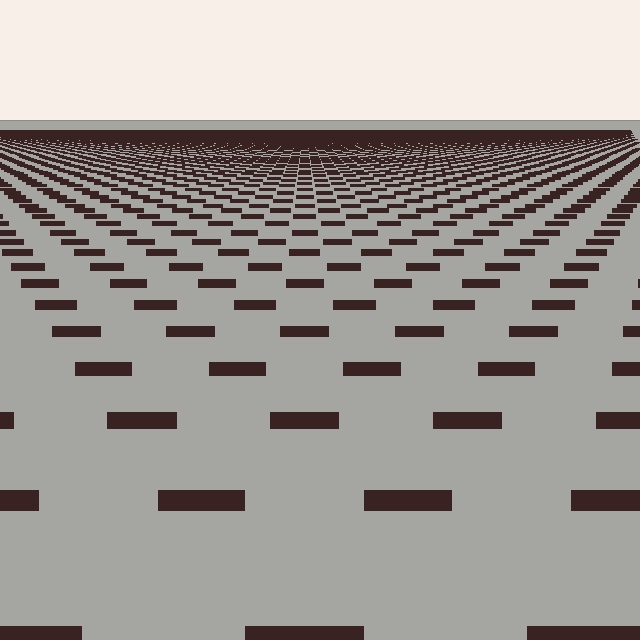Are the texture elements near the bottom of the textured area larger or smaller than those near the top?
Larger. Near the bottom, elements are closer to the viewer and appear at a bigger on-screen size.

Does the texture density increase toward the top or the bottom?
Density increases toward the top.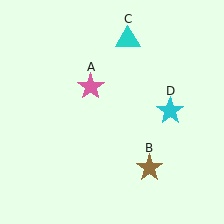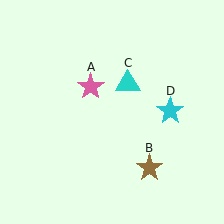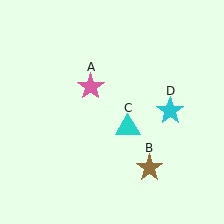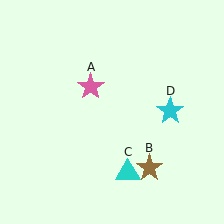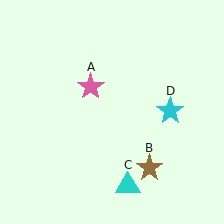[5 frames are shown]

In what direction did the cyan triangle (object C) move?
The cyan triangle (object C) moved down.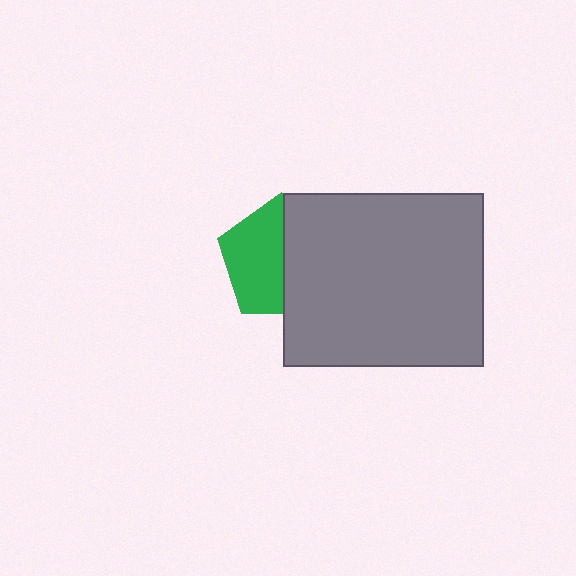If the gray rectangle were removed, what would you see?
You would see the complete green pentagon.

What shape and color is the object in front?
The object in front is a gray rectangle.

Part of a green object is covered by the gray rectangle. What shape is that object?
It is a pentagon.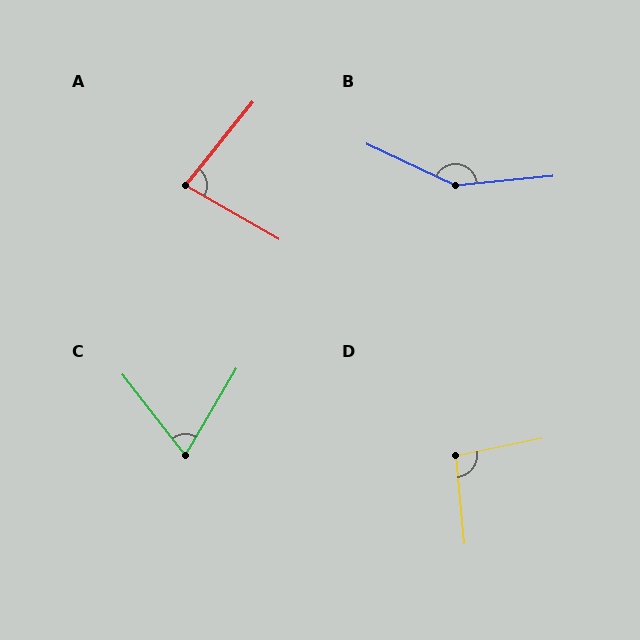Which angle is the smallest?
C, at approximately 68 degrees.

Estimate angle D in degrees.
Approximately 95 degrees.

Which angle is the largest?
B, at approximately 149 degrees.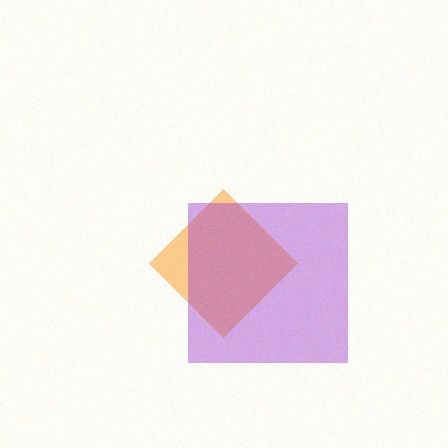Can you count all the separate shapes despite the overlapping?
Yes, there are 2 separate shapes.